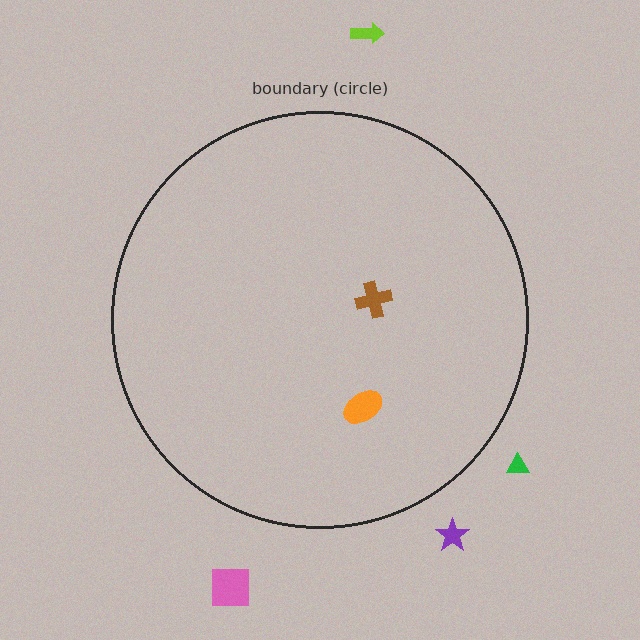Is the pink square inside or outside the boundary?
Outside.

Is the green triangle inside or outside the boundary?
Outside.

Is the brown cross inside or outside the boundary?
Inside.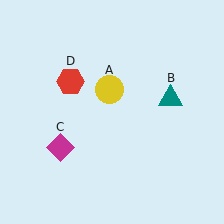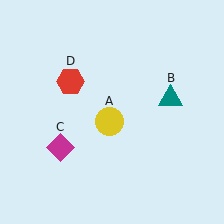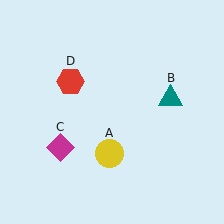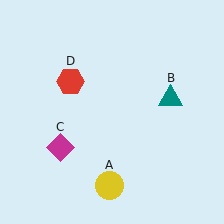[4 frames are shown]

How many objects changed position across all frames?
1 object changed position: yellow circle (object A).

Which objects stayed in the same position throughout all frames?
Teal triangle (object B) and magenta diamond (object C) and red hexagon (object D) remained stationary.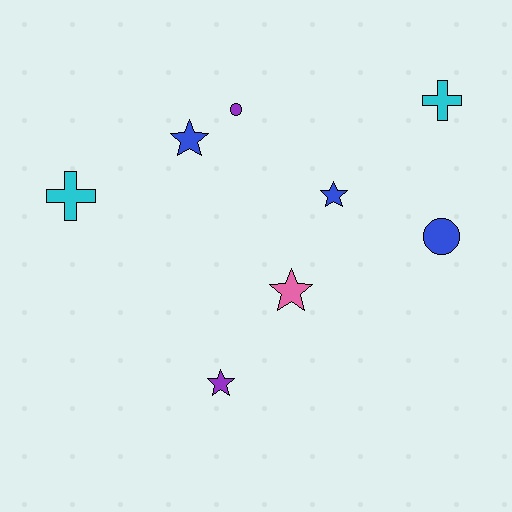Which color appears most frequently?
Blue, with 3 objects.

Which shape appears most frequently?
Star, with 4 objects.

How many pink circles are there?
There are no pink circles.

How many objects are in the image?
There are 8 objects.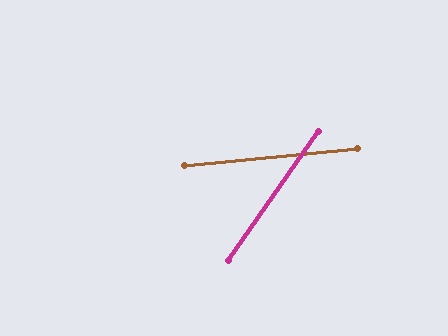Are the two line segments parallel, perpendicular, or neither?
Neither parallel nor perpendicular — they differ by about 49°.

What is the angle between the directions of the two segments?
Approximately 49 degrees.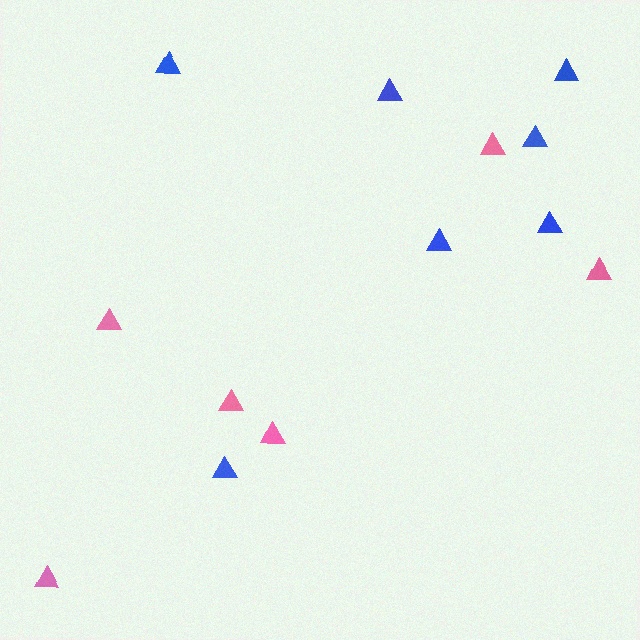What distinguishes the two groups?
There are 2 groups: one group of blue triangles (7) and one group of pink triangles (6).